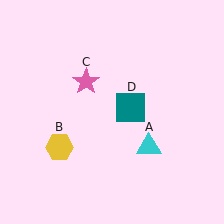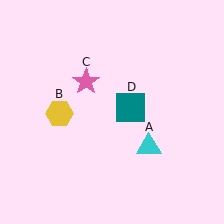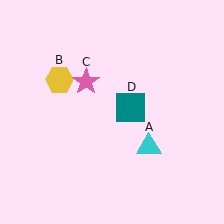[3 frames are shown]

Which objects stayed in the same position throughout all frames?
Cyan triangle (object A) and pink star (object C) and teal square (object D) remained stationary.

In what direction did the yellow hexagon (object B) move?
The yellow hexagon (object B) moved up.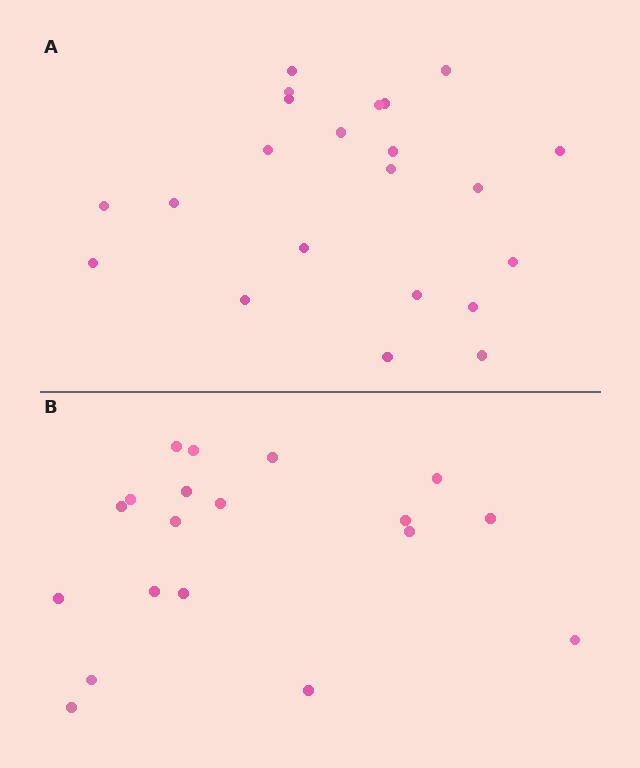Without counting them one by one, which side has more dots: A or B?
Region A (the top region) has more dots.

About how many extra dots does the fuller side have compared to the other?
Region A has just a few more — roughly 2 or 3 more dots than region B.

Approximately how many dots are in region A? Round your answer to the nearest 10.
About 20 dots. (The exact count is 22, which rounds to 20.)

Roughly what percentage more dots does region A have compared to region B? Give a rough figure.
About 15% more.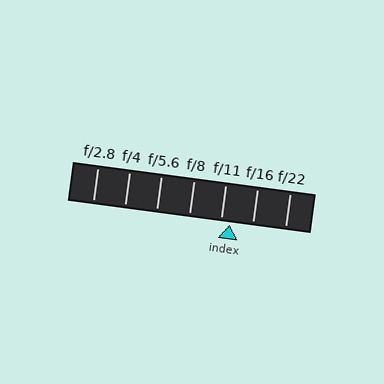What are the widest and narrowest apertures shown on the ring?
The widest aperture shown is f/2.8 and the narrowest is f/22.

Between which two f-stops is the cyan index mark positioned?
The index mark is between f/11 and f/16.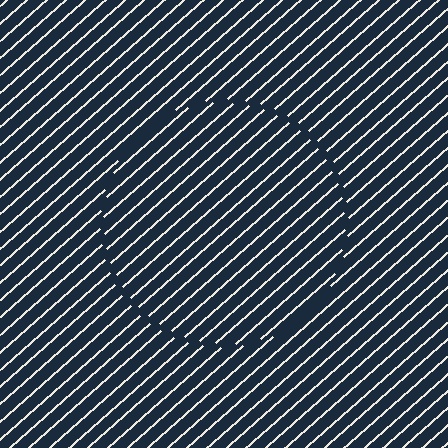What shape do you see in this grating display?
An illusory circle. The interior of the shape contains the same grating, shifted by half a period — the contour is defined by the phase discontinuity where line-ends from the inner and outer gratings abut.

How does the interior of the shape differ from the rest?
The interior of the shape contains the same grating, shifted by half a period — the contour is defined by the phase discontinuity where line-ends from the inner and outer gratings abut.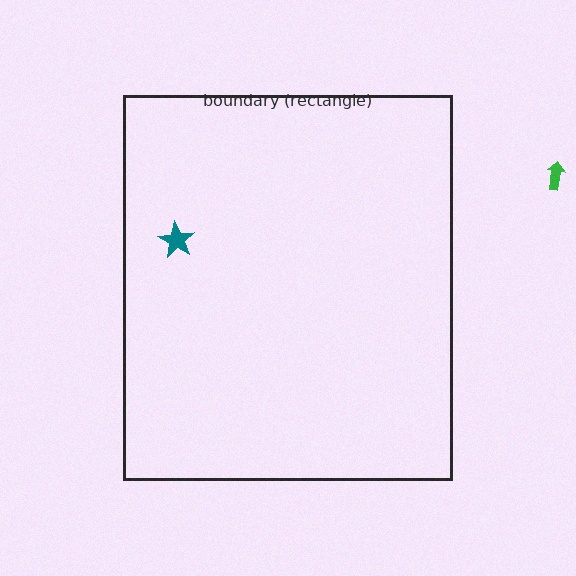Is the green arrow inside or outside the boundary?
Outside.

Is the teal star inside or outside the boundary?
Inside.